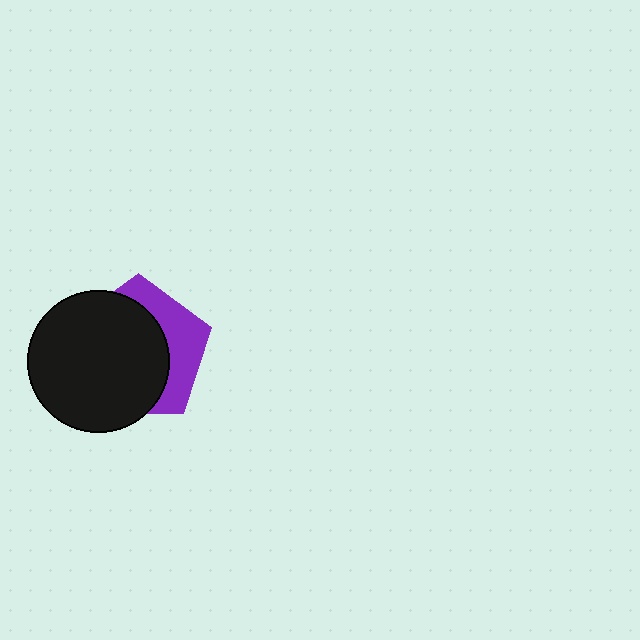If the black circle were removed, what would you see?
You would see the complete purple pentagon.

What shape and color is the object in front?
The object in front is a black circle.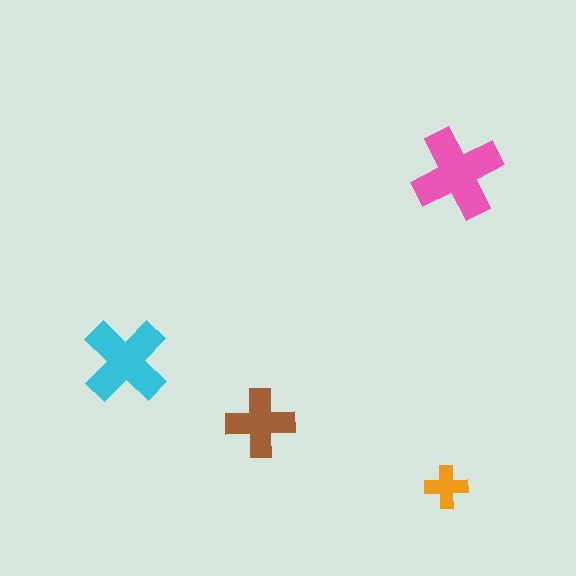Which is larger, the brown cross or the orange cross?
The brown one.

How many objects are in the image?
There are 4 objects in the image.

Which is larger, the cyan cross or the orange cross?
The cyan one.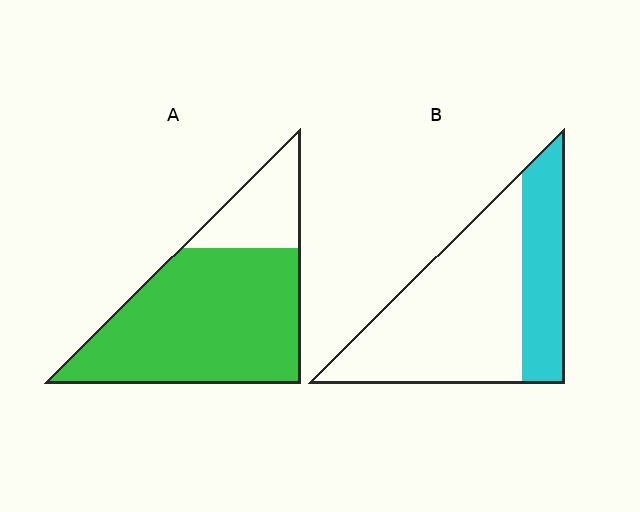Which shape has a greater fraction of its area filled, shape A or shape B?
Shape A.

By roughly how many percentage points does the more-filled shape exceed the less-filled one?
By roughly 45 percentage points (A over B).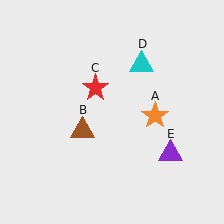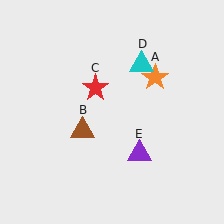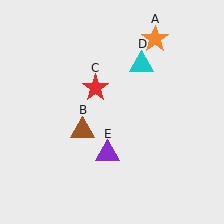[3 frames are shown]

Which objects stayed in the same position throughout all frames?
Brown triangle (object B) and red star (object C) and cyan triangle (object D) remained stationary.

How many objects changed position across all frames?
2 objects changed position: orange star (object A), purple triangle (object E).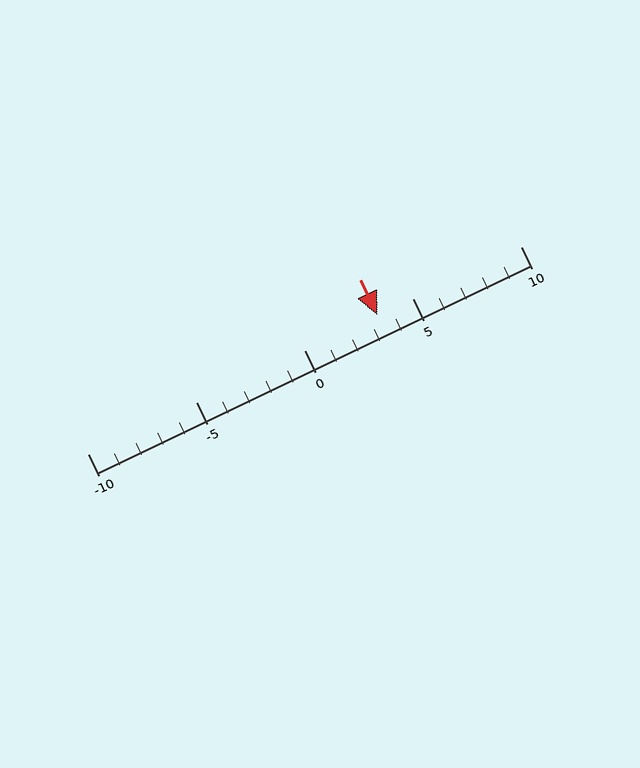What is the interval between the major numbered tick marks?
The major tick marks are spaced 5 units apart.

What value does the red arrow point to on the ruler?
The red arrow points to approximately 3.